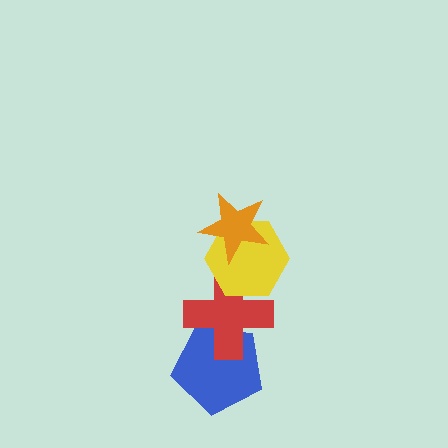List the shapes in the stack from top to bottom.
From top to bottom: the orange star, the yellow hexagon, the red cross, the blue pentagon.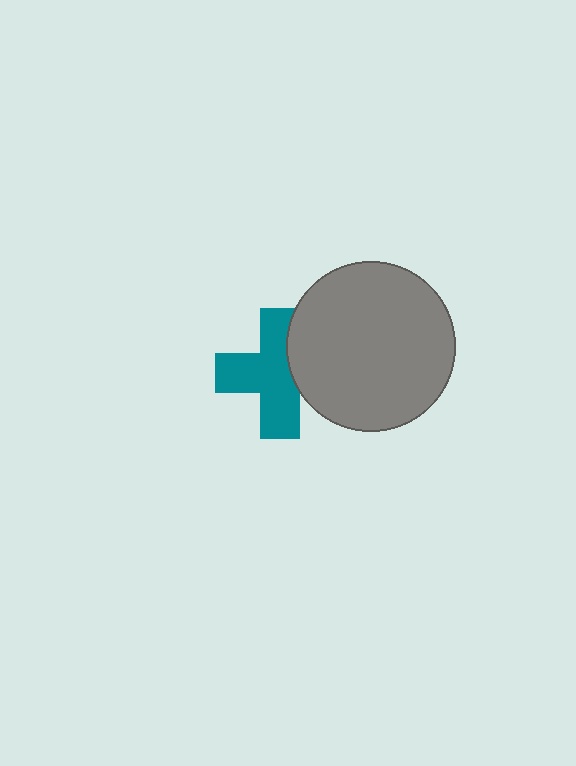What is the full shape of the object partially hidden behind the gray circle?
The partially hidden object is a teal cross.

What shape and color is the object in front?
The object in front is a gray circle.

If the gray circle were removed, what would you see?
You would see the complete teal cross.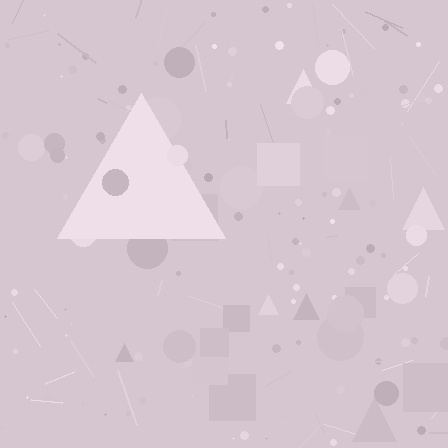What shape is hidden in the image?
A triangle is hidden in the image.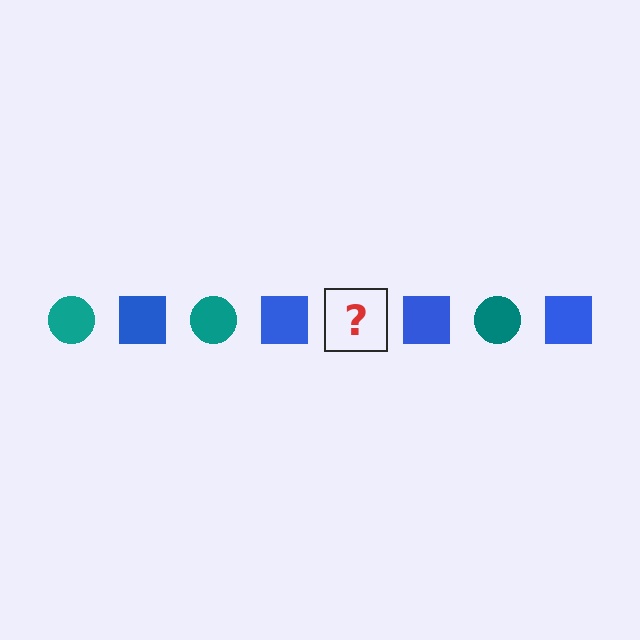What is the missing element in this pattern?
The missing element is a teal circle.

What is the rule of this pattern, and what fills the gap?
The rule is that the pattern alternates between teal circle and blue square. The gap should be filled with a teal circle.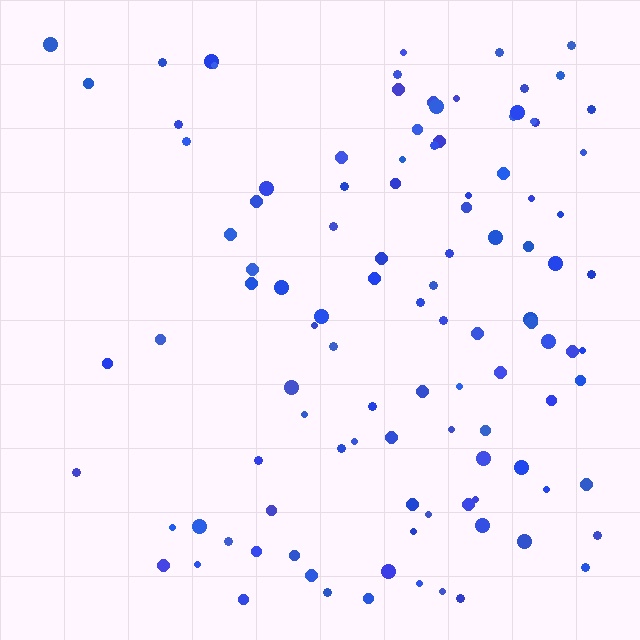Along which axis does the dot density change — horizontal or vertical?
Horizontal.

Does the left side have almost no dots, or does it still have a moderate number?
Still a moderate number, just noticeably fewer than the right.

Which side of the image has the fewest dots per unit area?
The left.